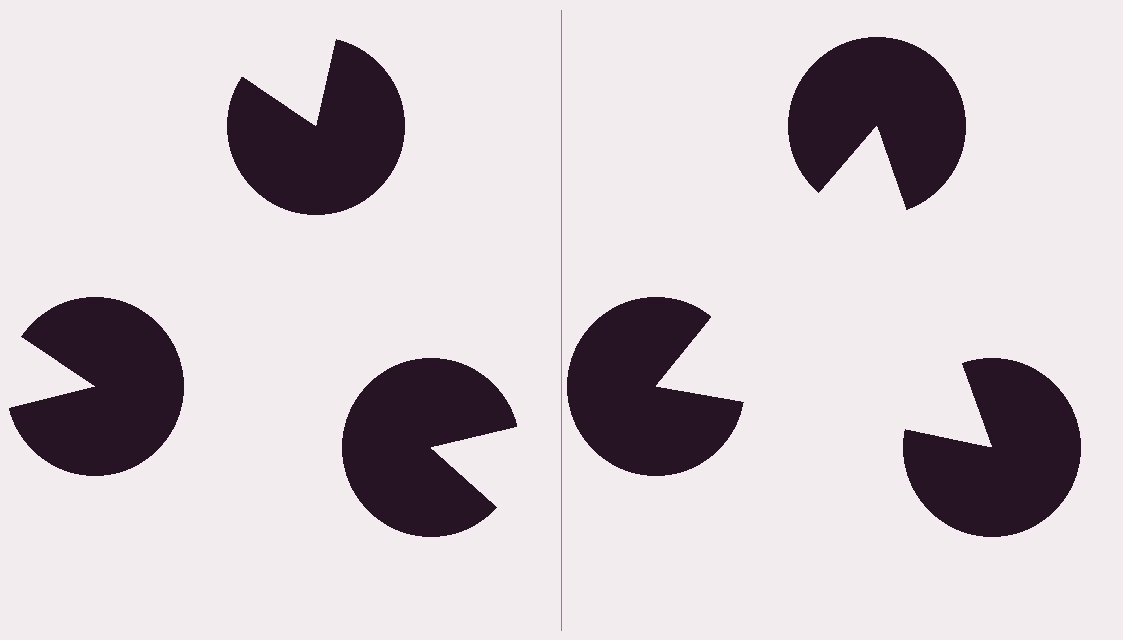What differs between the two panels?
The pac-man discs are positioned identically on both sides; only the wedge orientations differ. On the right they align to a triangle; on the left they are misaligned.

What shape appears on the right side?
An illusory triangle.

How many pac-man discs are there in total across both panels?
6 — 3 on each side.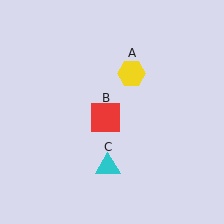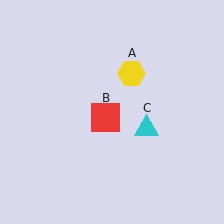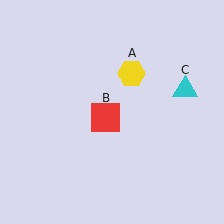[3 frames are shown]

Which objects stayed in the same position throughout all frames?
Yellow hexagon (object A) and red square (object B) remained stationary.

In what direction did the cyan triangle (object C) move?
The cyan triangle (object C) moved up and to the right.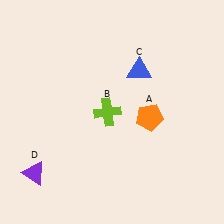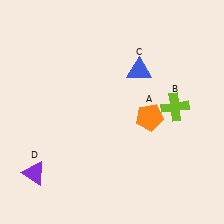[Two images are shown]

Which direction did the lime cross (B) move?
The lime cross (B) moved right.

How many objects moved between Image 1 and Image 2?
1 object moved between the two images.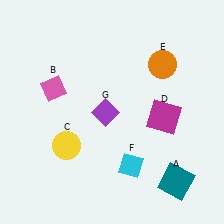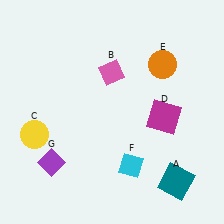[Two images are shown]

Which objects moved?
The objects that moved are: the pink diamond (B), the yellow circle (C), the purple diamond (G).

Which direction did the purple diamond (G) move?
The purple diamond (G) moved left.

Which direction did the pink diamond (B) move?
The pink diamond (B) moved right.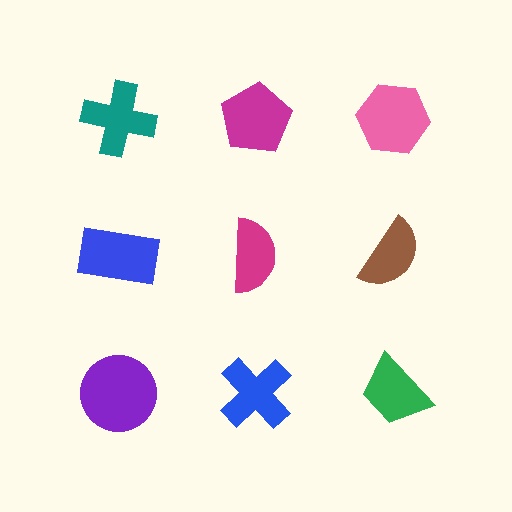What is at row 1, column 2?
A magenta pentagon.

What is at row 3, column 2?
A blue cross.